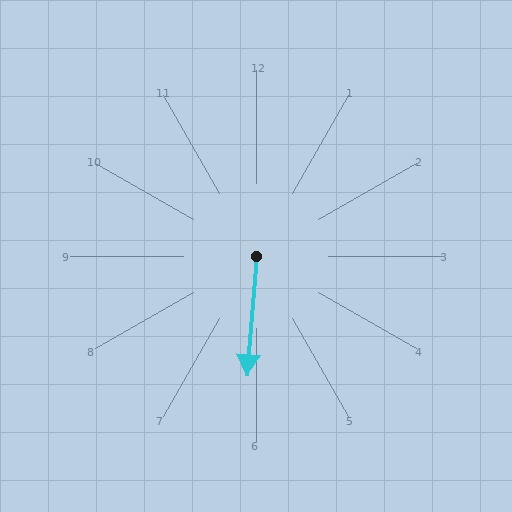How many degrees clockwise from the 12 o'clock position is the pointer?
Approximately 185 degrees.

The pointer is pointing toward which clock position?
Roughly 6 o'clock.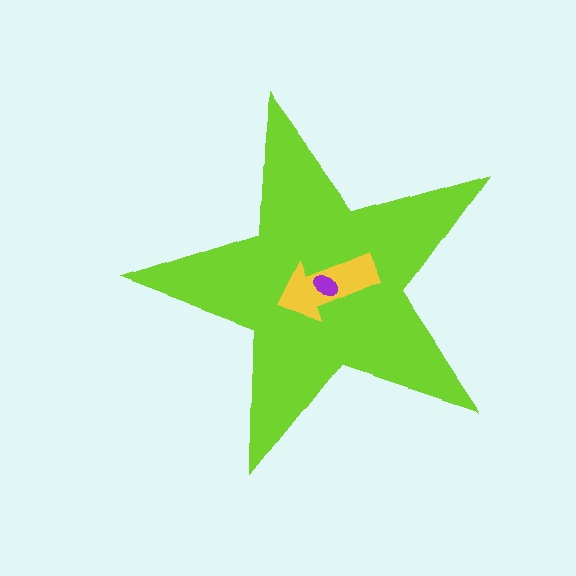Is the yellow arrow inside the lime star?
Yes.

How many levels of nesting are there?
3.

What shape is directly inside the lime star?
The yellow arrow.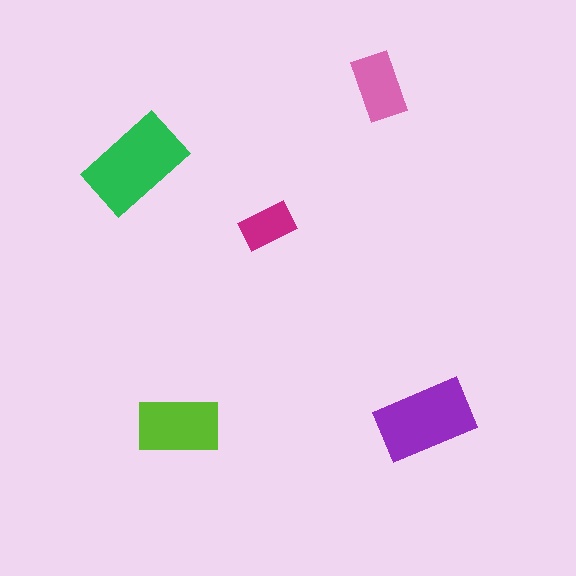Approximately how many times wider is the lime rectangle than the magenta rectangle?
About 1.5 times wider.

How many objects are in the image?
There are 5 objects in the image.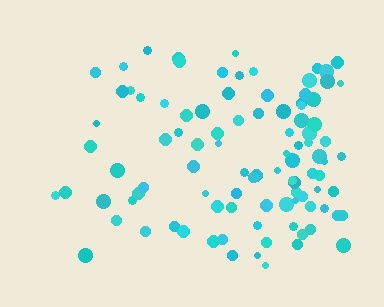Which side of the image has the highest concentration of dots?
The right.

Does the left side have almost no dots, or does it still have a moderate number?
Still a moderate number, just noticeably fewer than the right.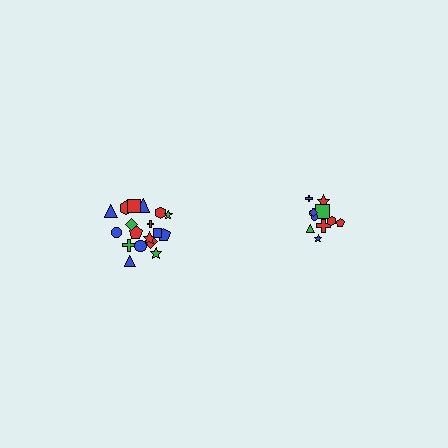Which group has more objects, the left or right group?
The left group.